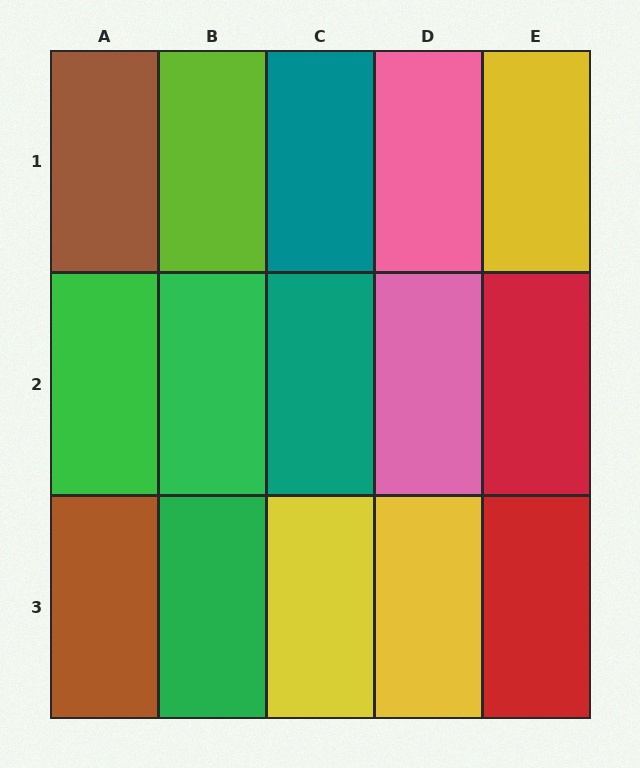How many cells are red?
2 cells are red.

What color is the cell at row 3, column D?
Yellow.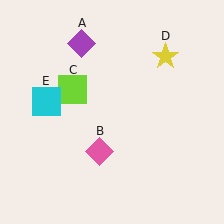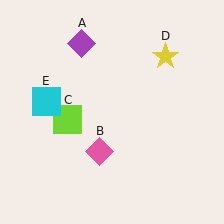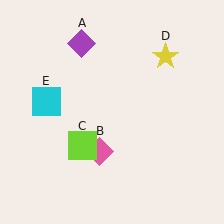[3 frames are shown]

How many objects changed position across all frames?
1 object changed position: lime square (object C).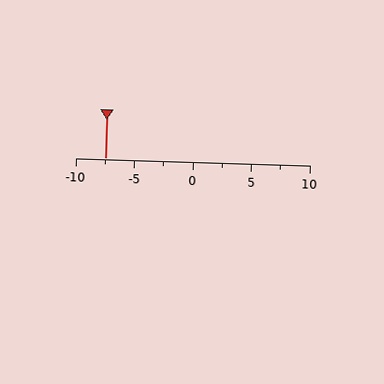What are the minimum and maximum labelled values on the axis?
The axis runs from -10 to 10.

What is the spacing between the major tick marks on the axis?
The major ticks are spaced 5 apart.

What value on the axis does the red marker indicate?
The marker indicates approximately -7.5.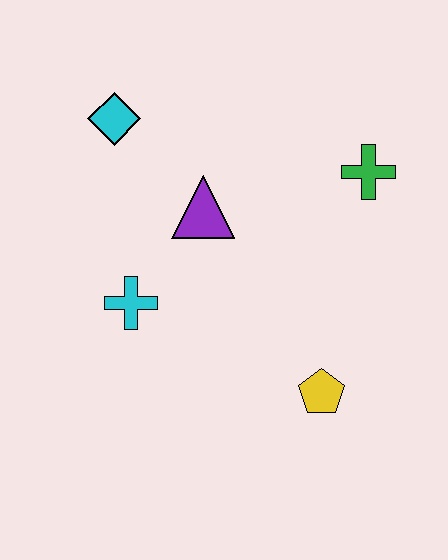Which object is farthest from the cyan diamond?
The yellow pentagon is farthest from the cyan diamond.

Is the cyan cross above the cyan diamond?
No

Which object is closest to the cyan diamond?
The purple triangle is closest to the cyan diamond.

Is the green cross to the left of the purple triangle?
No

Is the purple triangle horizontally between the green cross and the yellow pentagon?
No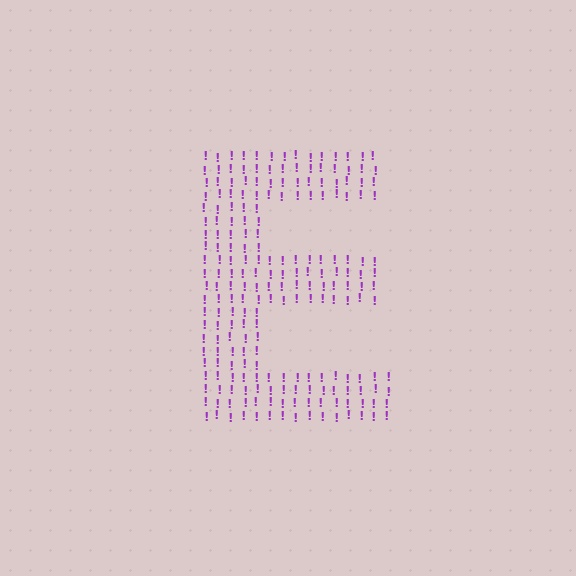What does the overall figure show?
The overall figure shows the letter E.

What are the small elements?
The small elements are exclamation marks.